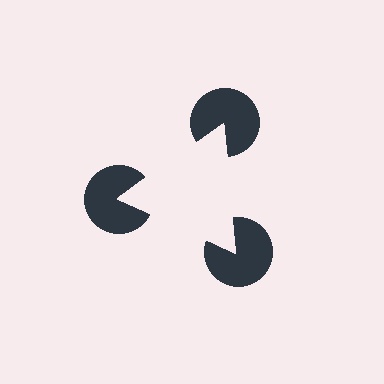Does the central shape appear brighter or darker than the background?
It typically appears slightly brighter than the background, even though no actual brightness change is drawn.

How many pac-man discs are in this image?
There are 3 — one at each vertex of the illusory triangle.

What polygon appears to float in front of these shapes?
An illusory triangle — its edges are inferred from the aligned wedge cuts in the pac-man discs, not physically drawn.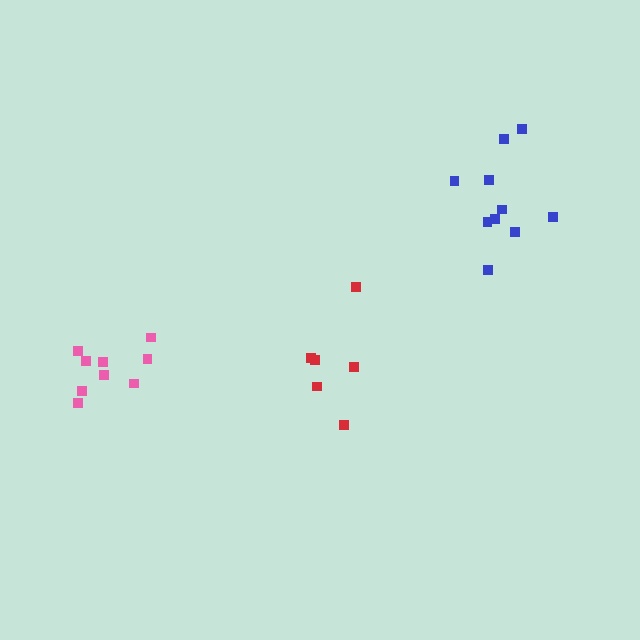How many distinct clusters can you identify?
There are 3 distinct clusters.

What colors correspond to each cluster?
The clusters are colored: red, blue, pink.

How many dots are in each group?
Group 1: 6 dots, Group 2: 10 dots, Group 3: 9 dots (25 total).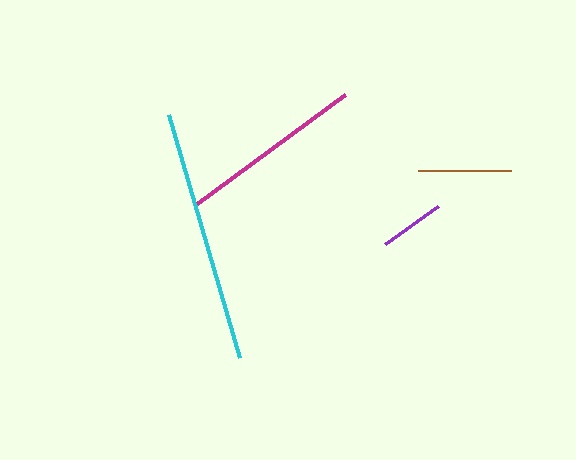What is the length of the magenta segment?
The magenta segment is approximately 184 pixels long.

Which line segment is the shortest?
The purple line is the shortest at approximately 65 pixels.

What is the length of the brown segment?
The brown segment is approximately 93 pixels long.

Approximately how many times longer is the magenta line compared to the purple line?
The magenta line is approximately 2.8 times the length of the purple line.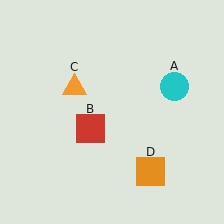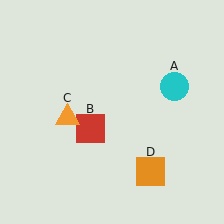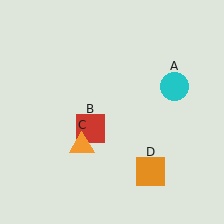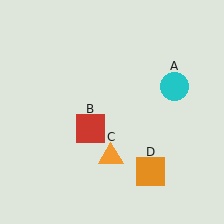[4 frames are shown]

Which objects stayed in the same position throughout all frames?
Cyan circle (object A) and red square (object B) and orange square (object D) remained stationary.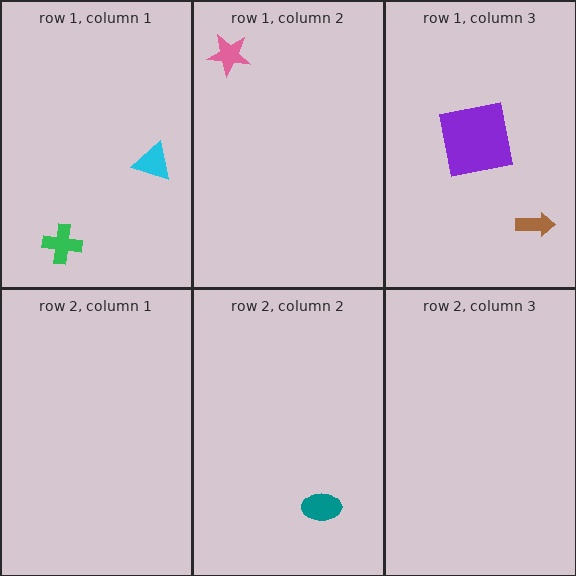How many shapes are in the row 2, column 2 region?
1.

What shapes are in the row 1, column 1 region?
The green cross, the cyan triangle.